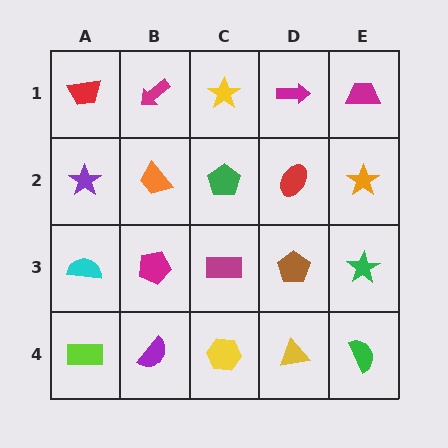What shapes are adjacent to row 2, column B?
A magenta arrow (row 1, column B), a magenta pentagon (row 3, column B), a purple star (row 2, column A), a green pentagon (row 2, column C).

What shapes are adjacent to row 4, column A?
A cyan semicircle (row 3, column A), a purple semicircle (row 4, column B).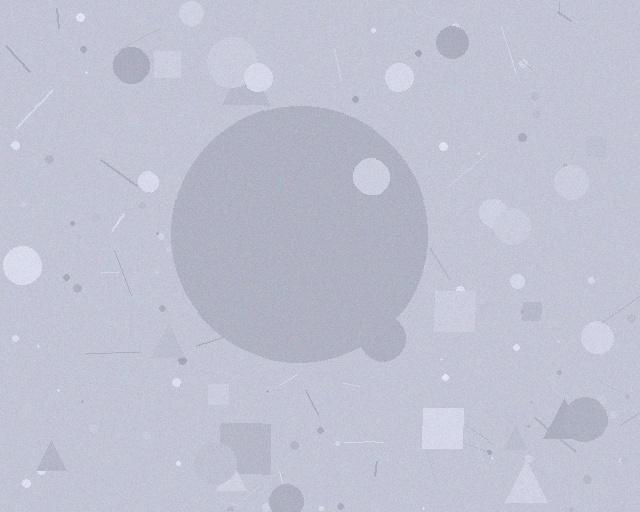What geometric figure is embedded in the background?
A circle is embedded in the background.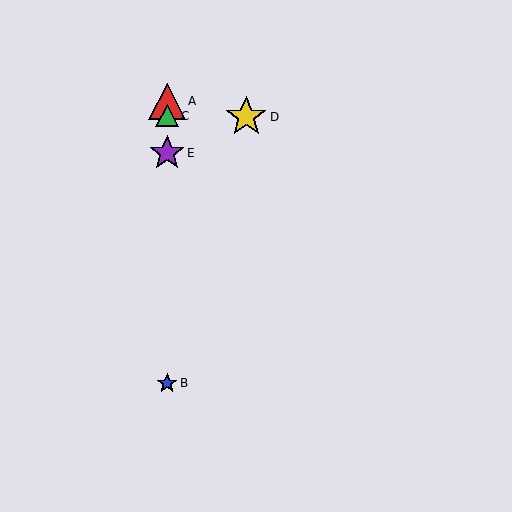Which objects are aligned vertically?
Objects A, B, C, E are aligned vertically.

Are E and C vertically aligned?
Yes, both are at x≈167.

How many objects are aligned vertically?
4 objects (A, B, C, E) are aligned vertically.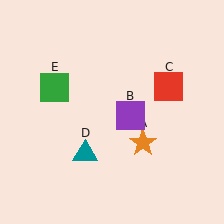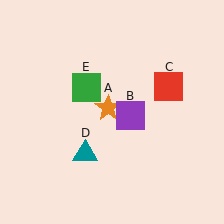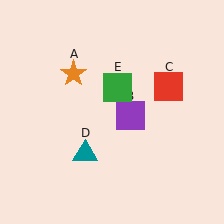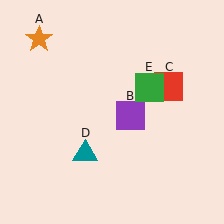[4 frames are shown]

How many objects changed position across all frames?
2 objects changed position: orange star (object A), green square (object E).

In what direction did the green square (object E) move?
The green square (object E) moved right.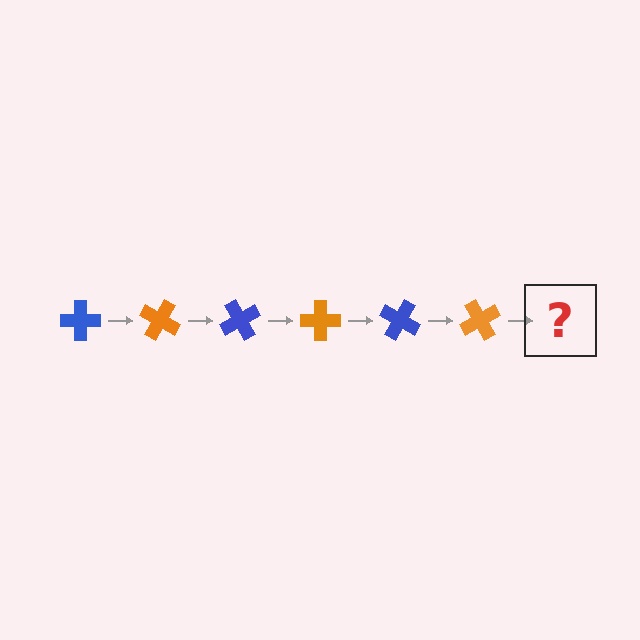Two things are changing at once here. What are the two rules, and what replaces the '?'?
The two rules are that it rotates 30 degrees each step and the color cycles through blue and orange. The '?' should be a blue cross, rotated 180 degrees from the start.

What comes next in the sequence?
The next element should be a blue cross, rotated 180 degrees from the start.